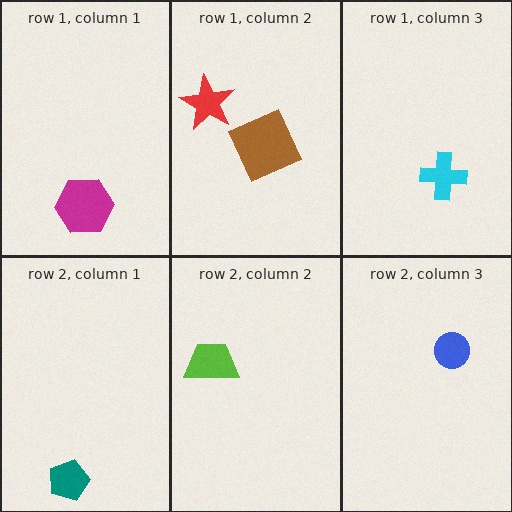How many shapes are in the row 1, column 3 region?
1.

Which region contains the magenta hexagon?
The row 1, column 1 region.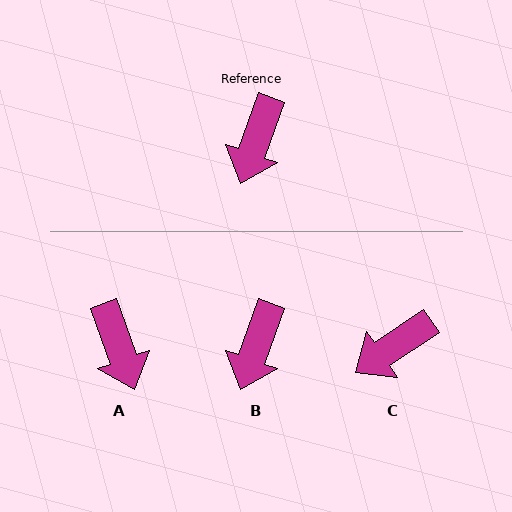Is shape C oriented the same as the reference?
No, it is off by about 36 degrees.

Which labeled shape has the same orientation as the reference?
B.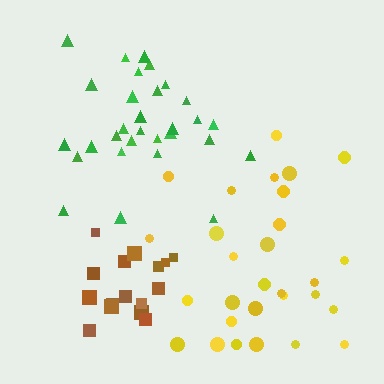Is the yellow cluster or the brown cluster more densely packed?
Brown.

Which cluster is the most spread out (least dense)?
Yellow.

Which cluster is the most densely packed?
Green.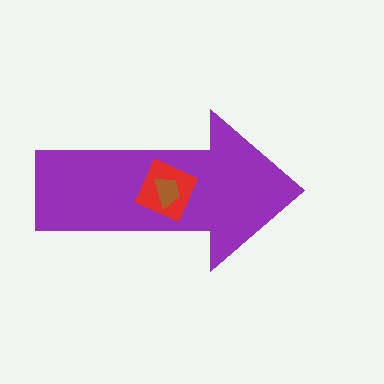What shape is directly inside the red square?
The brown trapezoid.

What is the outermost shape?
The purple arrow.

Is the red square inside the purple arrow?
Yes.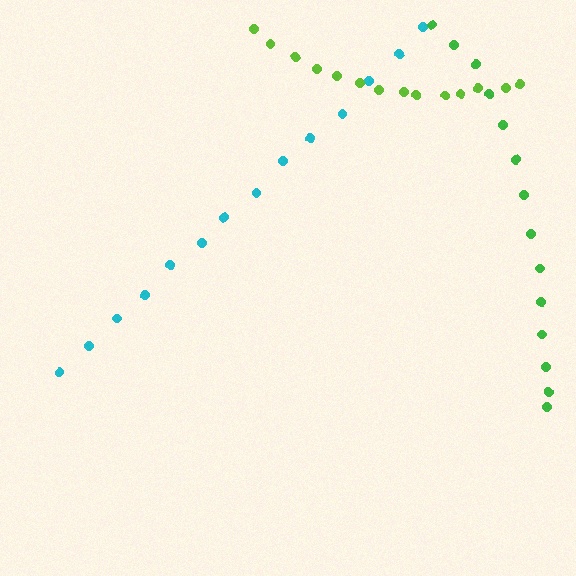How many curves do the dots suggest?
There are 3 distinct paths.